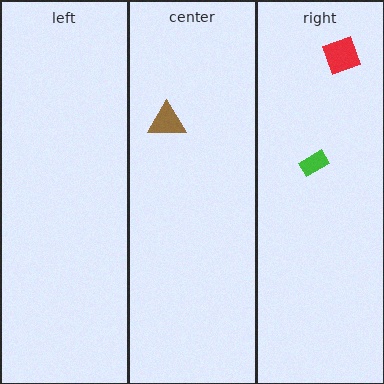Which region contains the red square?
The right region.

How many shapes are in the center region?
1.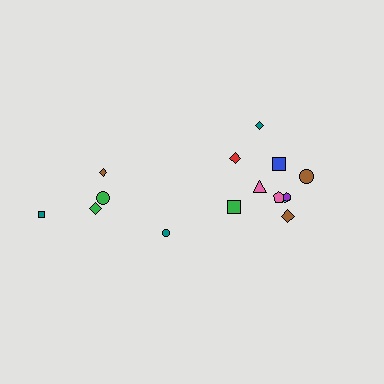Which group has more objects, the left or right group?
The right group.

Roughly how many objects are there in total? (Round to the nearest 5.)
Roughly 15 objects in total.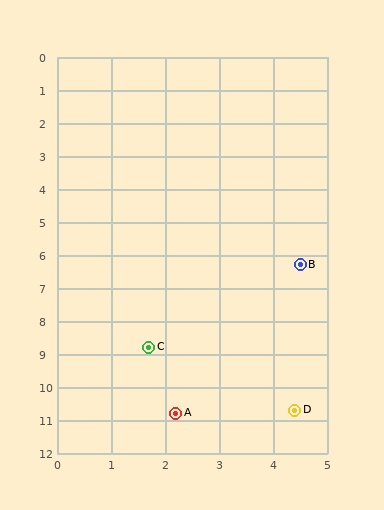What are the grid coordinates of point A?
Point A is at approximately (2.2, 10.8).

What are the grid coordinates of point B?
Point B is at approximately (4.5, 6.3).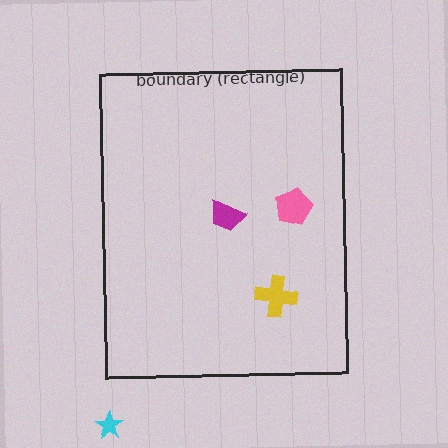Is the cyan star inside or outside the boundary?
Outside.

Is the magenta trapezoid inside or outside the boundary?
Inside.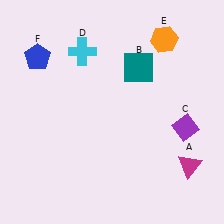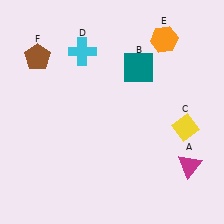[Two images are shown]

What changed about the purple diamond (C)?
In Image 1, C is purple. In Image 2, it changed to yellow.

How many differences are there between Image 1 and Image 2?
There are 2 differences between the two images.